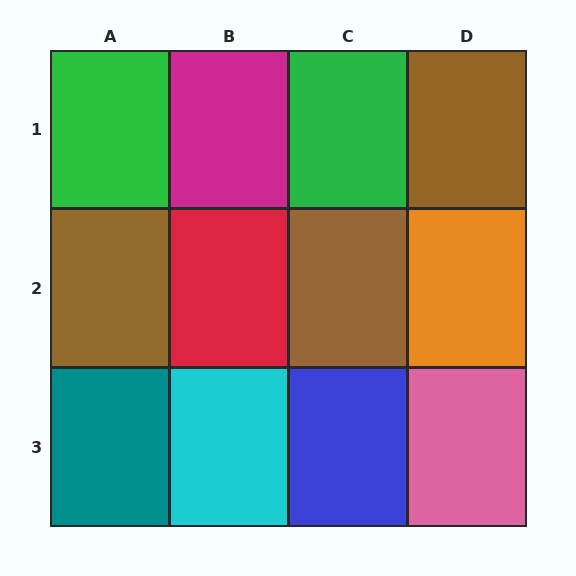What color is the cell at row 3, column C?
Blue.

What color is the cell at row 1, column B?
Magenta.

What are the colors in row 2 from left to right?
Brown, red, brown, orange.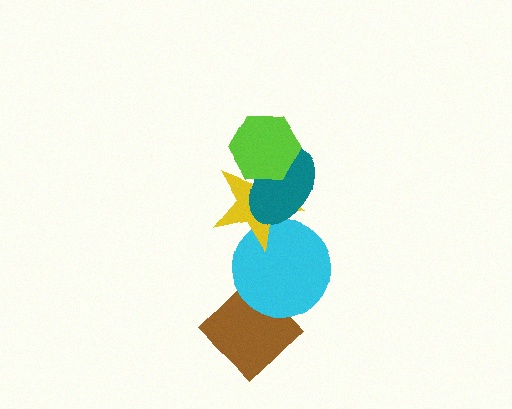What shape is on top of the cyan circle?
The yellow star is on top of the cyan circle.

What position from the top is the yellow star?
The yellow star is 3rd from the top.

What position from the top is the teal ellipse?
The teal ellipse is 2nd from the top.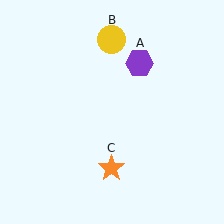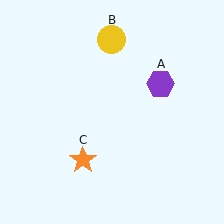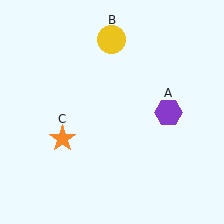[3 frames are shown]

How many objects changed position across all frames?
2 objects changed position: purple hexagon (object A), orange star (object C).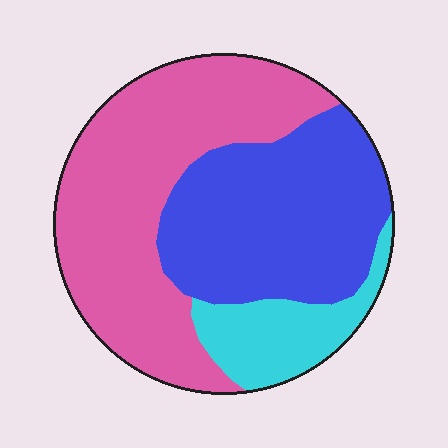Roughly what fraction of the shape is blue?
Blue takes up between a quarter and a half of the shape.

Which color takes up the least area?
Cyan, at roughly 15%.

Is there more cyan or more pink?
Pink.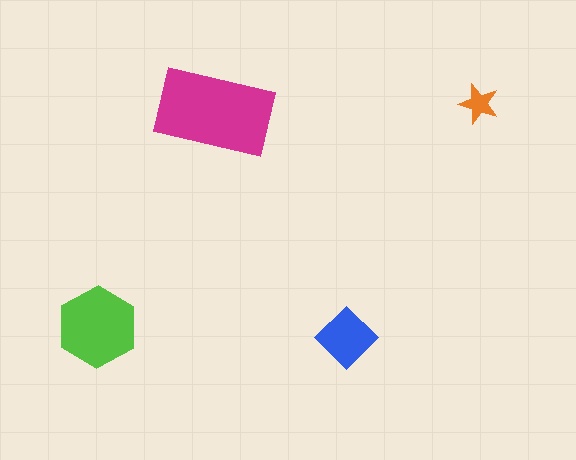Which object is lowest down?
The blue diamond is bottommost.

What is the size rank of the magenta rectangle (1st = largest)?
1st.